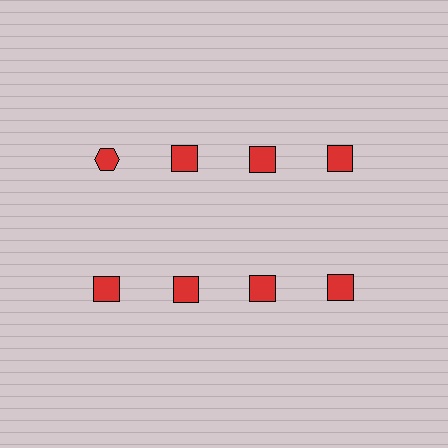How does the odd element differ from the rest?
It has a different shape: hexagon instead of square.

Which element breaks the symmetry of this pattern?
The red hexagon in the top row, leftmost column breaks the symmetry. All other shapes are red squares.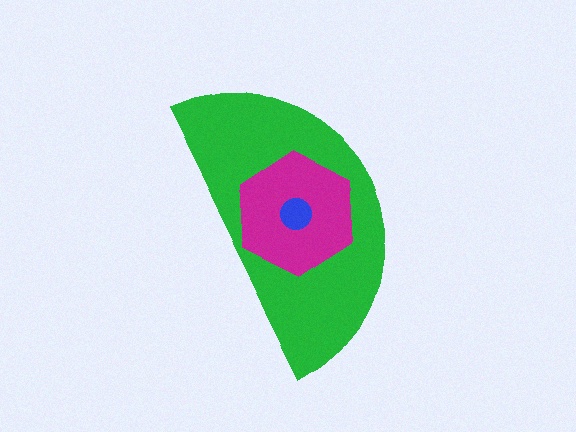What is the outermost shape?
The green semicircle.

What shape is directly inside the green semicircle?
The magenta hexagon.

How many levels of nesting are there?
3.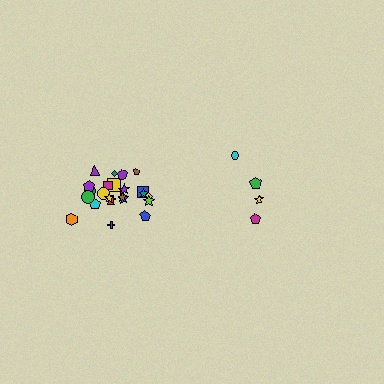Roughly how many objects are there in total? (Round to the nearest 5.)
Roughly 30 objects in total.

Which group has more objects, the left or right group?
The left group.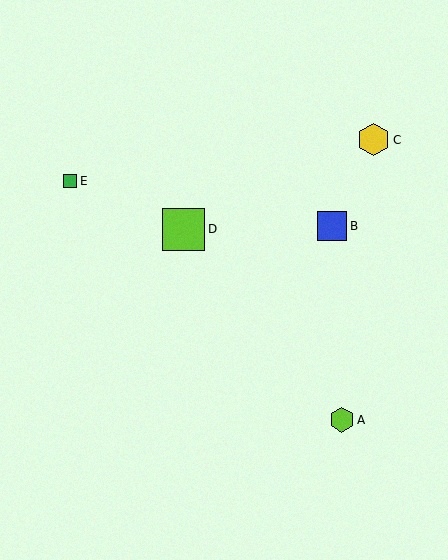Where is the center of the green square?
The center of the green square is at (70, 181).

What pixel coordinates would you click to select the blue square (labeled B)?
Click at (332, 226) to select the blue square B.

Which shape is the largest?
The lime square (labeled D) is the largest.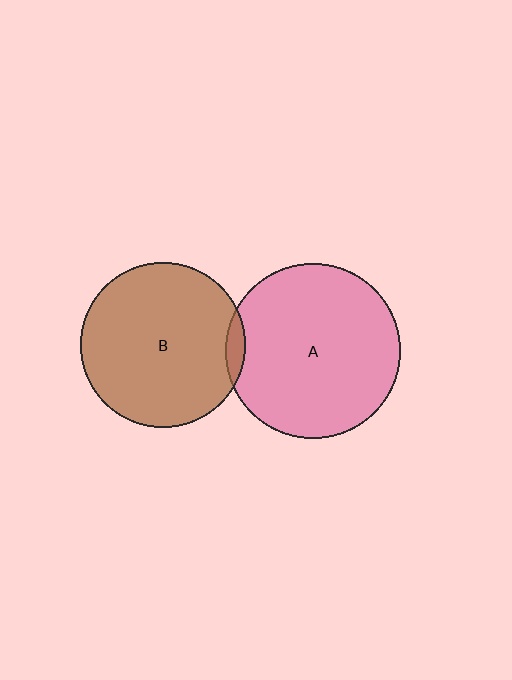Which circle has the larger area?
Circle A (pink).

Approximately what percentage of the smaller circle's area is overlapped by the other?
Approximately 5%.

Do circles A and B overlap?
Yes.